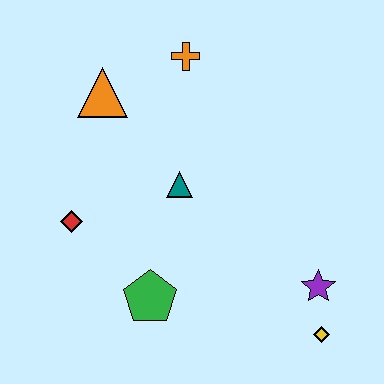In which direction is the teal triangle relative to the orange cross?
The teal triangle is below the orange cross.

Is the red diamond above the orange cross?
No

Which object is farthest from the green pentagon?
The orange cross is farthest from the green pentagon.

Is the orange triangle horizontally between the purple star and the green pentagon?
No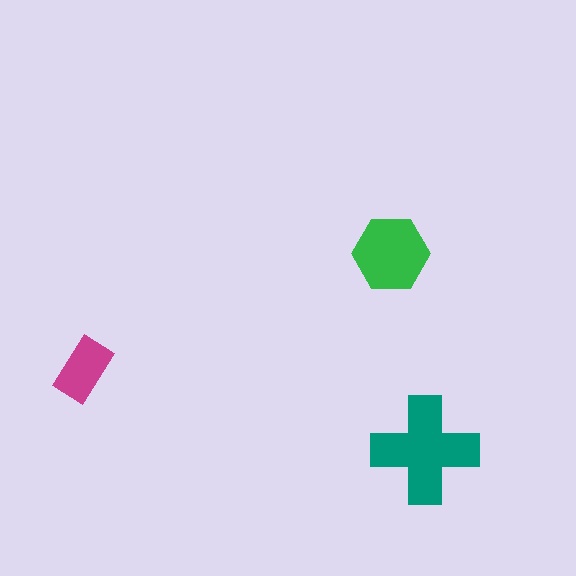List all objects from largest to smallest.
The teal cross, the green hexagon, the magenta rectangle.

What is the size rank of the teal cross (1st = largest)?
1st.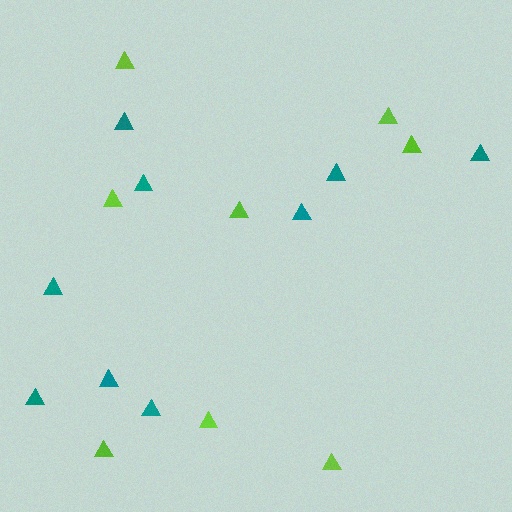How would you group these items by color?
There are 2 groups: one group of teal triangles (9) and one group of lime triangles (8).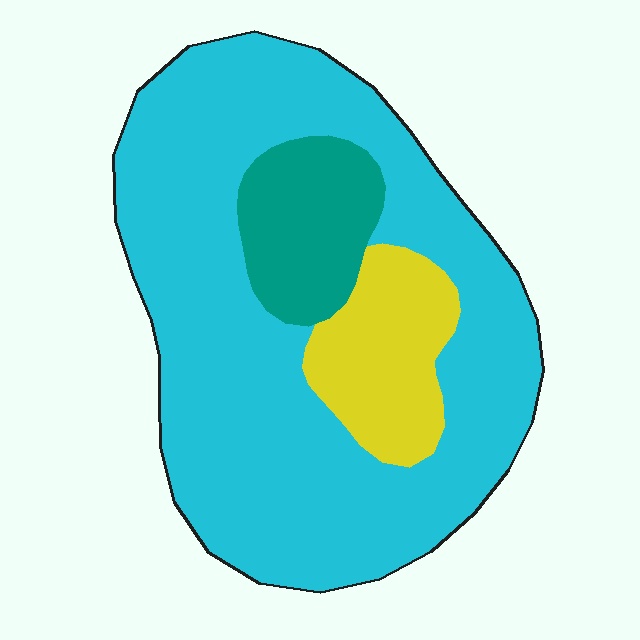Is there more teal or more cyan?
Cyan.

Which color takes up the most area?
Cyan, at roughly 75%.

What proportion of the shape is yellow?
Yellow takes up less than a quarter of the shape.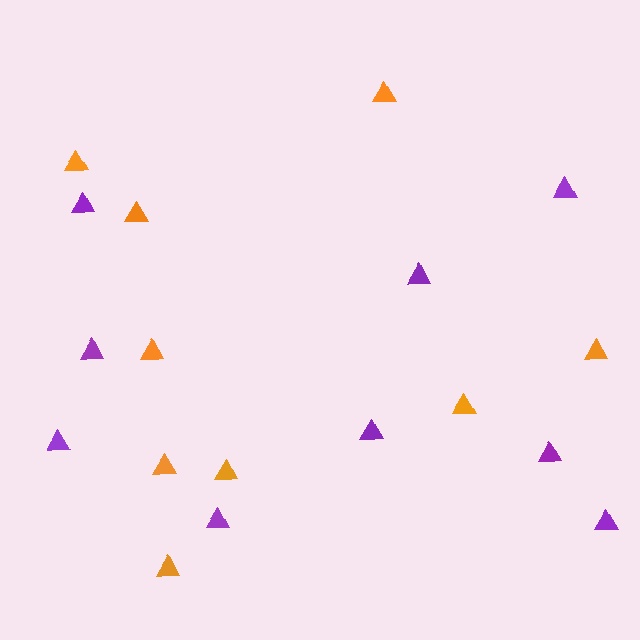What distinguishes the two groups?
There are 2 groups: one group of orange triangles (9) and one group of purple triangles (9).